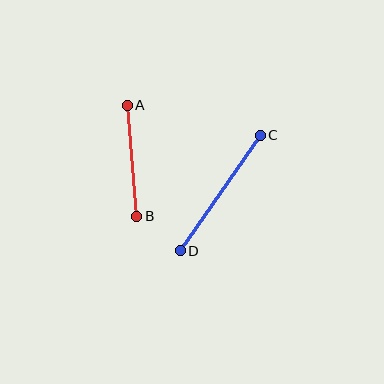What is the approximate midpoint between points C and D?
The midpoint is at approximately (220, 193) pixels.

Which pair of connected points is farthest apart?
Points C and D are farthest apart.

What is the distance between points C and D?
The distance is approximately 140 pixels.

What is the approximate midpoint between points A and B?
The midpoint is at approximately (132, 161) pixels.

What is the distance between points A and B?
The distance is approximately 111 pixels.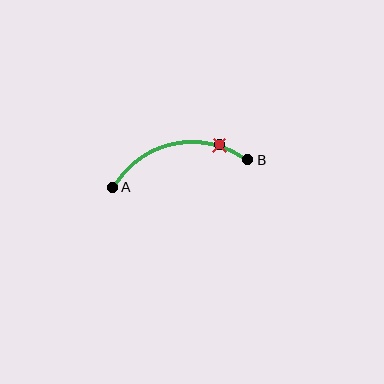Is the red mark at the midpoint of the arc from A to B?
No. The red mark lies on the arc but is closer to endpoint B. The arc midpoint would be at the point on the curve equidistant along the arc from both A and B.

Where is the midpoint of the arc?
The arc midpoint is the point on the curve farthest from the straight line joining A and B. It sits above that line.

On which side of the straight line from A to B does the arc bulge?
The arc bulges above the straight line connecting A and B.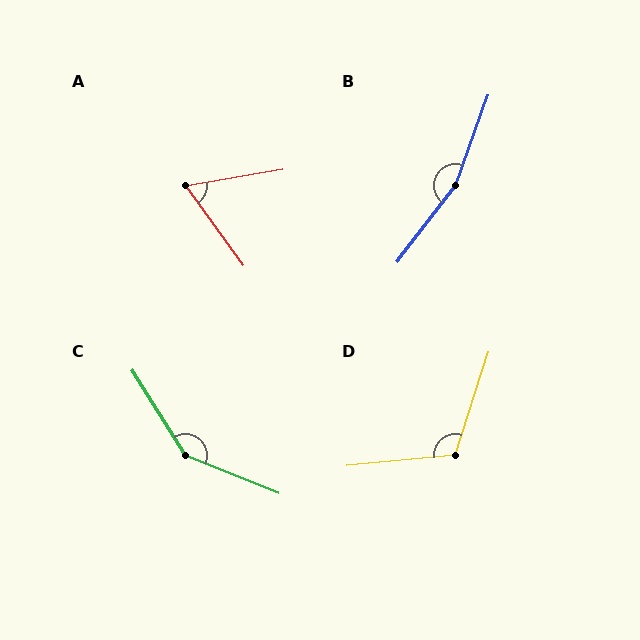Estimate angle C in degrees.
Approximately 144 degrees.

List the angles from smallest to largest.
A (63°), D (113°), C (144°), B (162°).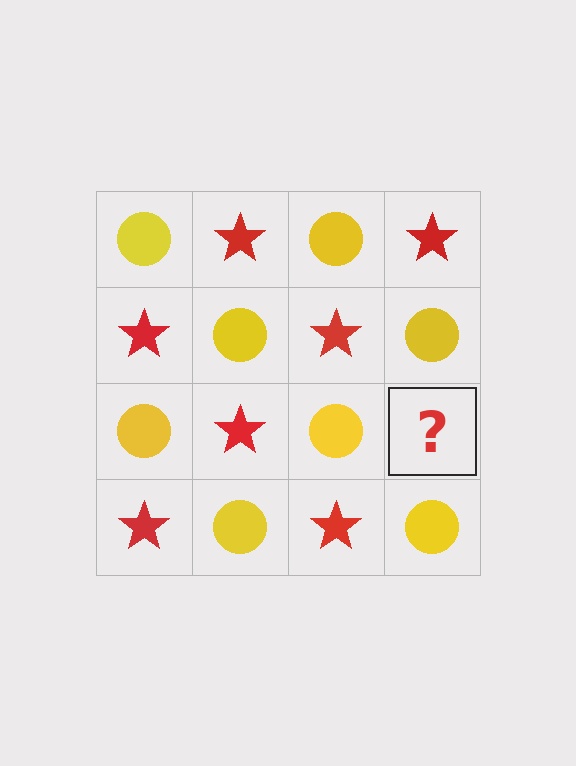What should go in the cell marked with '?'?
The missing cell should contain a red star.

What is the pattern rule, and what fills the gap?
The rule is that it alternates yellow circle and red star in a checkerboard pattern. The gap should be filled with a red star.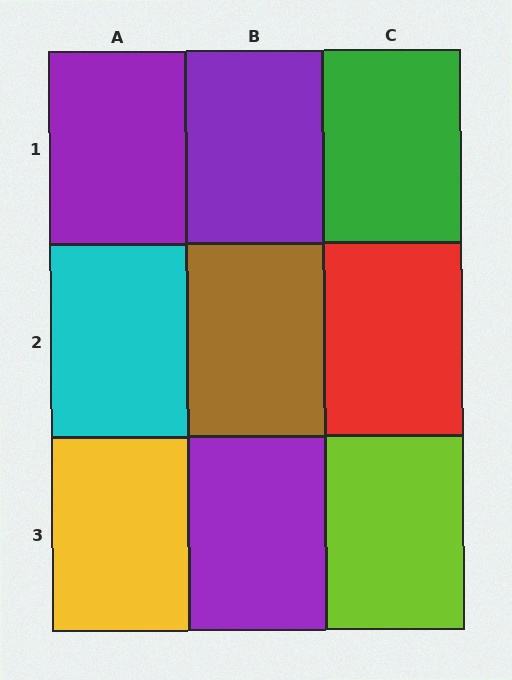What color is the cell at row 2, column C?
Red.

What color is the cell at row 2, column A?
Cyan.